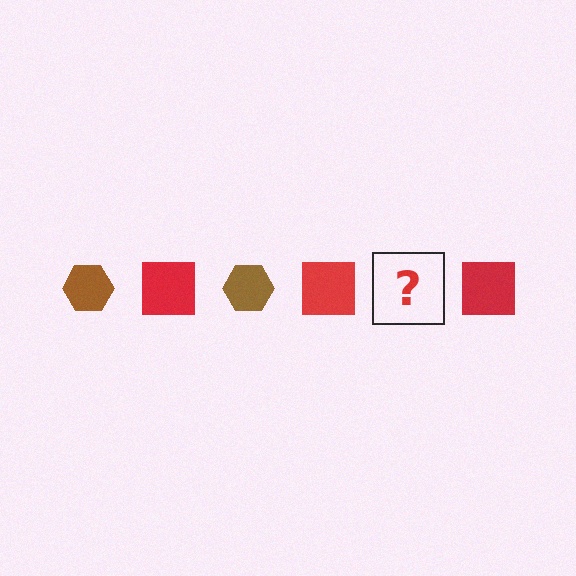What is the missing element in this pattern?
The missing element is a brown hexagon.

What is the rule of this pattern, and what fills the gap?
The rule is that the pattern alternates between brown hexagon and red square. The gap should be filled with a brown hexagon.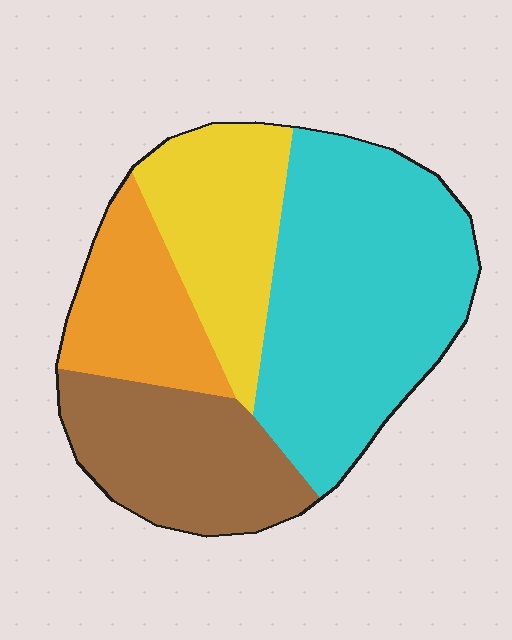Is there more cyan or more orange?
Cyan.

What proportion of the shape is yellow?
Yellow takes up less than a quarter of the shape.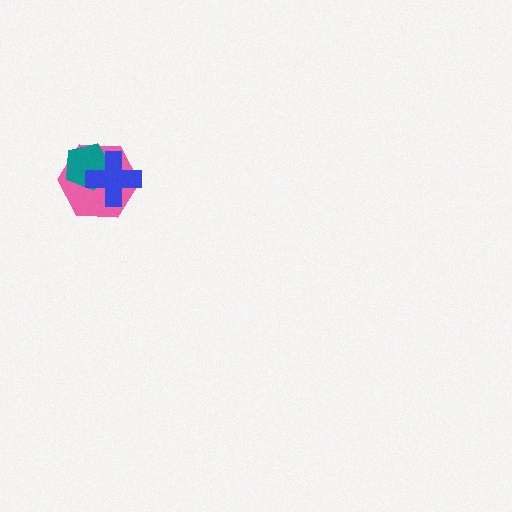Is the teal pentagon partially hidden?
Yes, it is partially covered by another shape.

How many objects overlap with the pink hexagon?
2 objects overlap with the pink hexagon.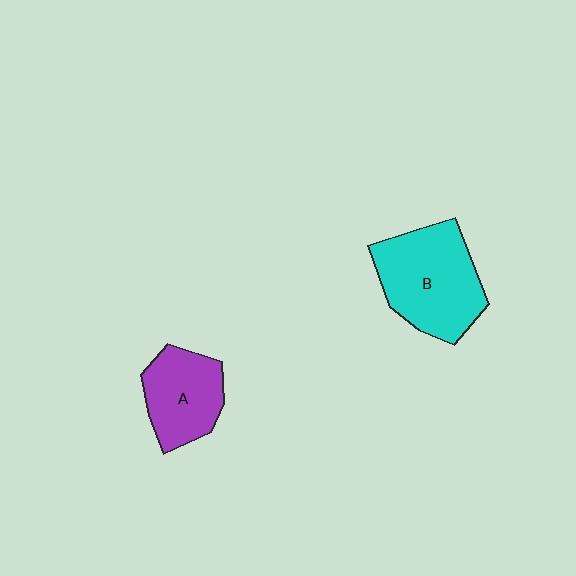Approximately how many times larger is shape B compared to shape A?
Approximately 1.5 times.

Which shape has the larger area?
Shape B (cyan).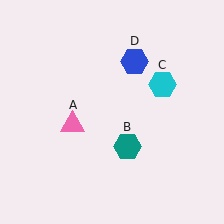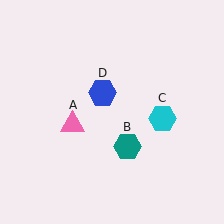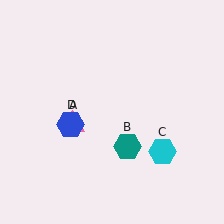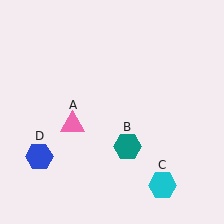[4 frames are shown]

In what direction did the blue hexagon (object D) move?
The blue hexagon (object D) moved down and to the left.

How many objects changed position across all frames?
2 objects changed position: cyan hexagon (object C), blue hexagon (object D).